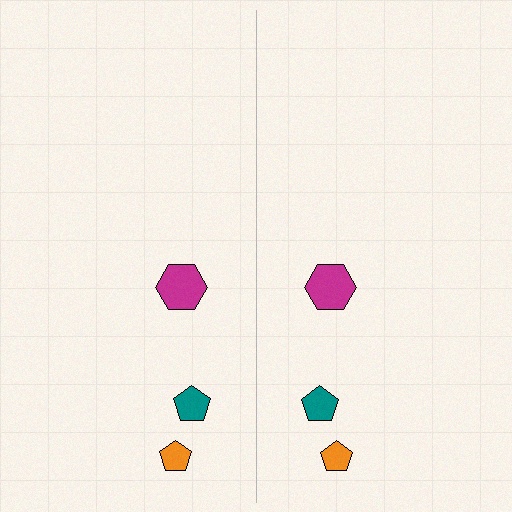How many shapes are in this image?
There are 6 shapes in this image.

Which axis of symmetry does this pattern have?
The pattern has a vertical axis of symmetry running through the center of the image.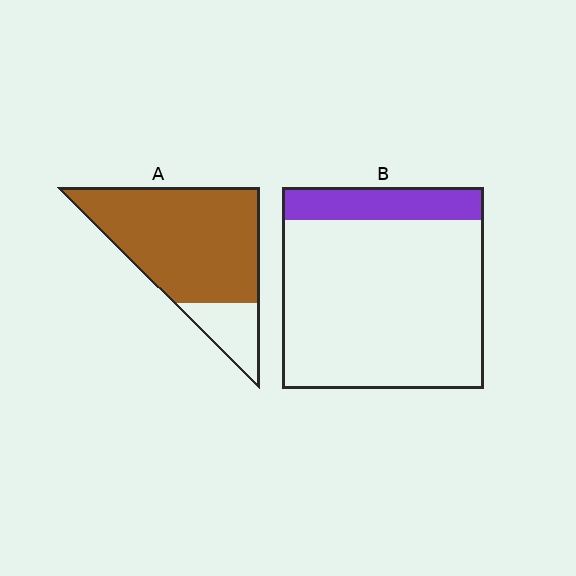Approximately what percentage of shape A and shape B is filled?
A is approximately 80% and B is approximately 15%.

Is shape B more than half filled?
No.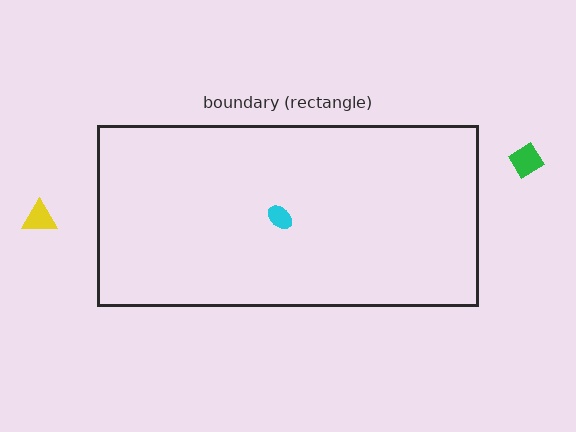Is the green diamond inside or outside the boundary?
Outside.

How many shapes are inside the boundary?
1 inside, 2 outside.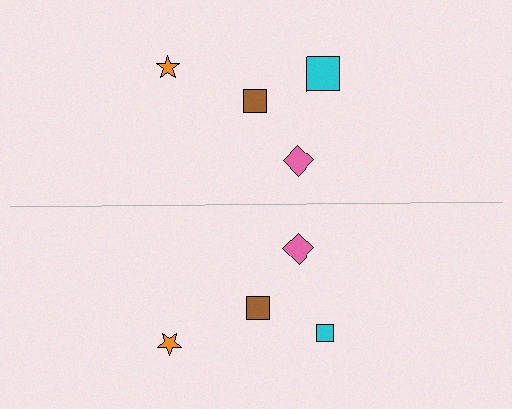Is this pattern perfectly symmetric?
No, the pattern is not perfectly symmetric. The cyan square on the bottom side has a different size than its mirror counterpart.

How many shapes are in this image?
There are 8 shapes in this image.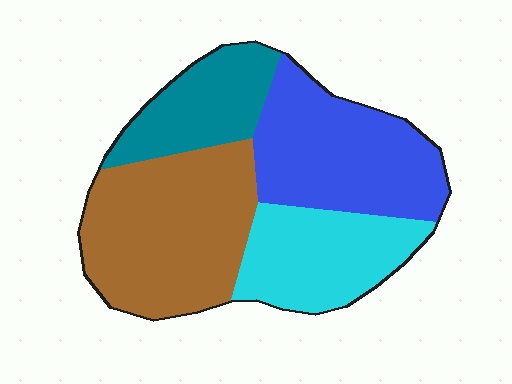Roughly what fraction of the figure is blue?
Blue covers roughly 30% of the figure.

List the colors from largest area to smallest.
From largest to smallest: brown, blue, cyan, teal.